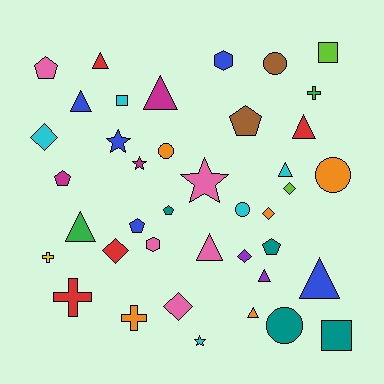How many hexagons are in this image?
There are 2 hexagons.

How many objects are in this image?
There are 40 objects.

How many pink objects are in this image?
There are 5 pink objects.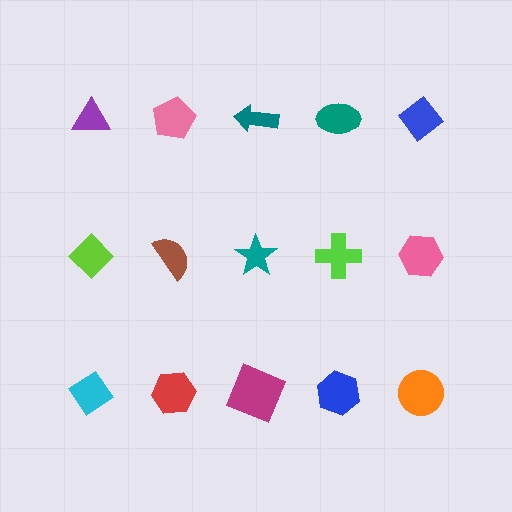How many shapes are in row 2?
5 shapes.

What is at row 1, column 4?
A teal ellipse.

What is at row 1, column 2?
A pink pentagon.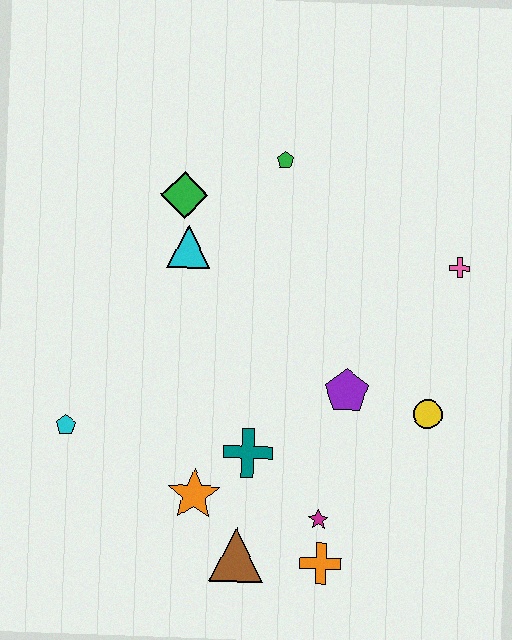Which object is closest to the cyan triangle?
The green diamond is closest to the cyan triangle.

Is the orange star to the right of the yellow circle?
No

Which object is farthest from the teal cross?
The green pentagon is farthest from the teal cross.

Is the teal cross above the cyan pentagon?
No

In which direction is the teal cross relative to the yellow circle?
The teal cross is to the left of the yellow circle.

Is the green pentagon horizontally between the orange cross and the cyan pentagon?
Yes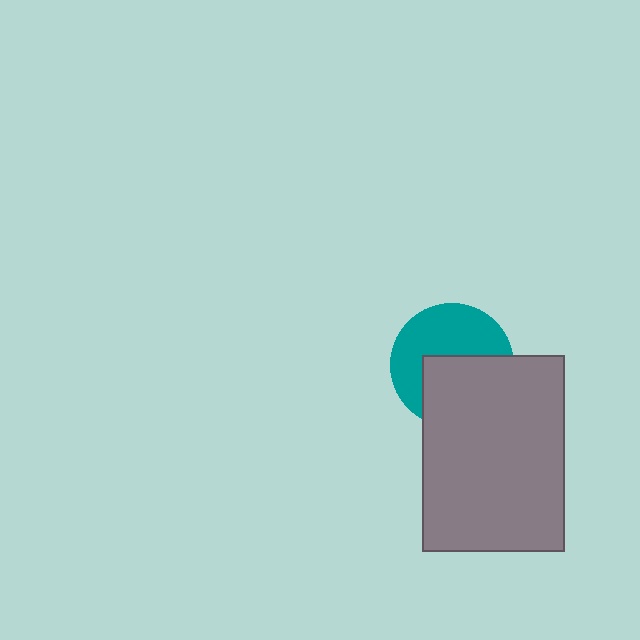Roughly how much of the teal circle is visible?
About half of it is visible (roughly 53%).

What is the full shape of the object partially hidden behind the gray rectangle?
The partially hidden object is a teal circle.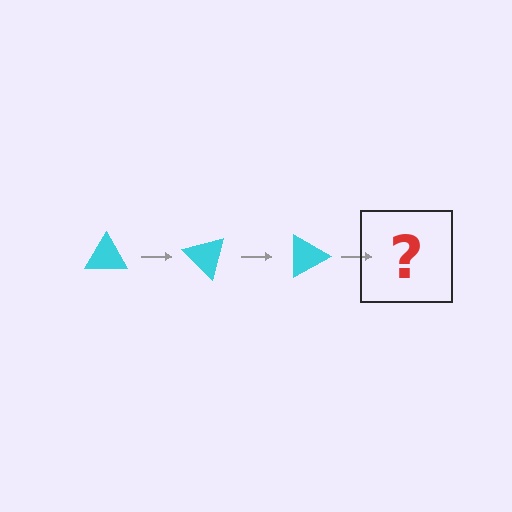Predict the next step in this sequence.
The next step is a cyan triangle rotated 135 degrees.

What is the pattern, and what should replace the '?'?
The pattern is that the triangle rotates 45 degrees each step. The '?' should be a cyan triangle rotated 135 degrees.